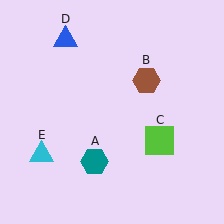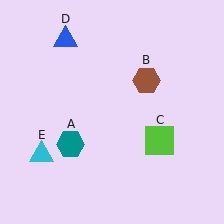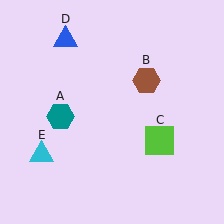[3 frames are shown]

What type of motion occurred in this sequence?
The teal hexagon (object A) rotated clockwise around the center of the scene.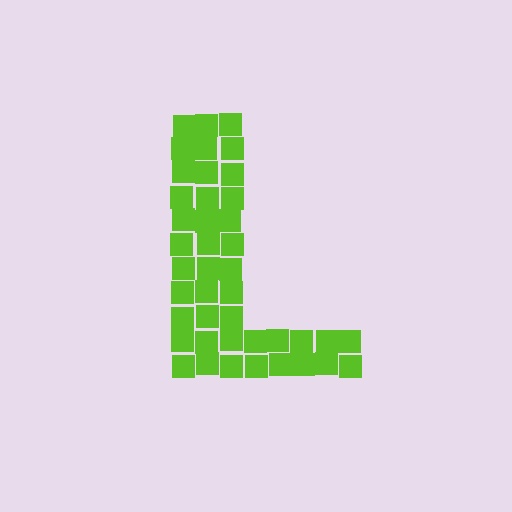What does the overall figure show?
The overall figure shows the letter L.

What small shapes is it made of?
It is made of small squares.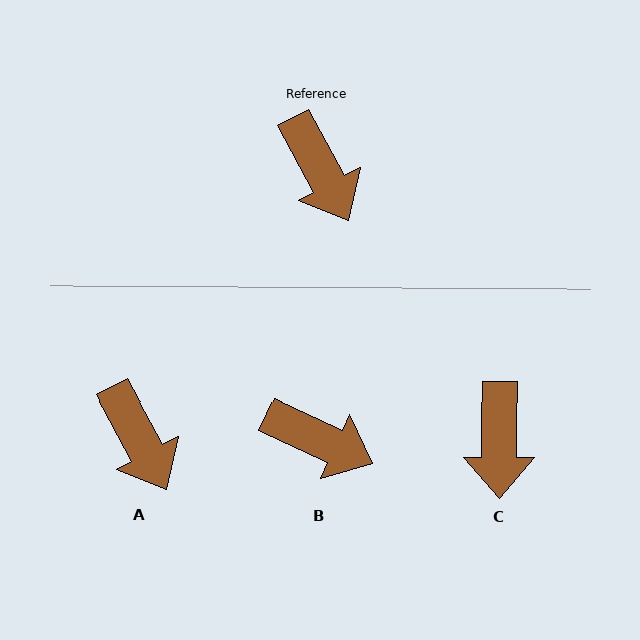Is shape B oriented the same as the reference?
No, it is off by about 37 degrees.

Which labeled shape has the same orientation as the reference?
A.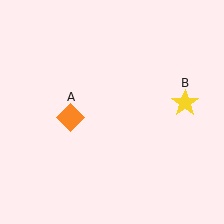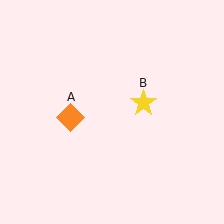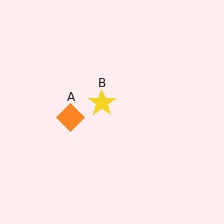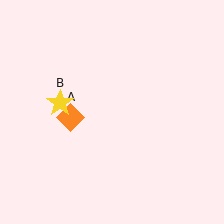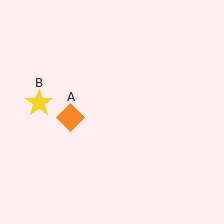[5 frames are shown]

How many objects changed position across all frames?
1 object changed position: yellow star (object B).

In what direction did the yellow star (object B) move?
The yellow star (object B) moved left.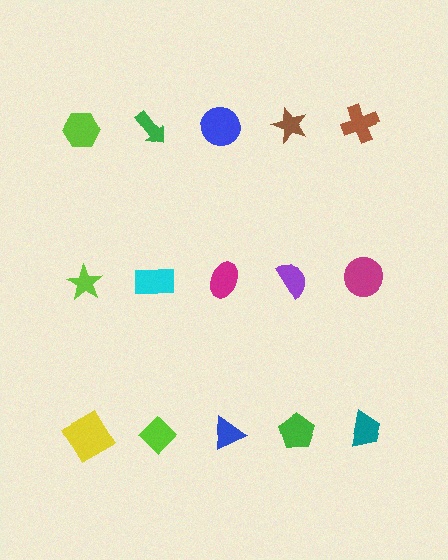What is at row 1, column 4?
A brown star.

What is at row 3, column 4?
A green pentagon.